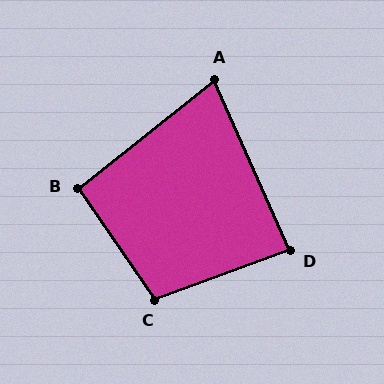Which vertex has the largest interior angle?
C, at approximately 104 degrees.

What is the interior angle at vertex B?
Approximately 94 degrees (approximately right).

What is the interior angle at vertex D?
Approximately 86 degrees (approximately right).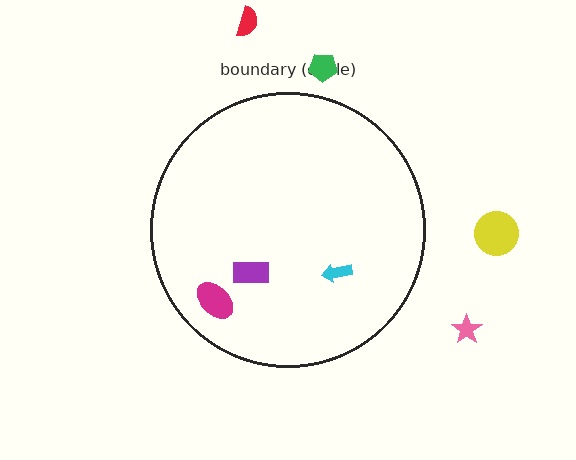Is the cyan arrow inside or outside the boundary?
Inside.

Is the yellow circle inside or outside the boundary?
Outside.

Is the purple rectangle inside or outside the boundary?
Inside.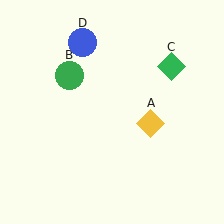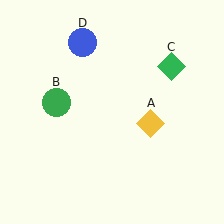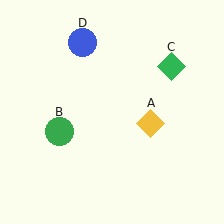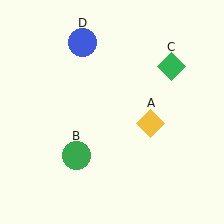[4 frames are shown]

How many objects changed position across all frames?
1 object changed position: green circle (object B).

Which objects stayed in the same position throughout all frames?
Yellow diamond (object A) and green diamond (object C) and blue circle (object D) remained stationary.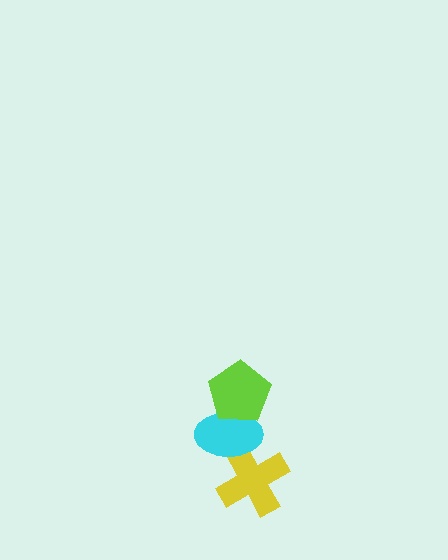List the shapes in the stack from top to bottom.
From top to bottom: the lime pentagon, the cyan ellipse, the yellow cross.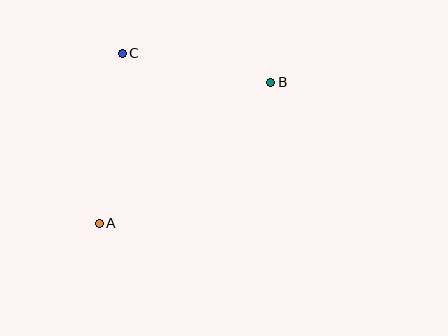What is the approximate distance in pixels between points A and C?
The distance between A and C is approximately 171 pixels.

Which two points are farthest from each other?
Points A and B are farthest from each other.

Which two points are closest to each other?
Points B and C are closest to each other.